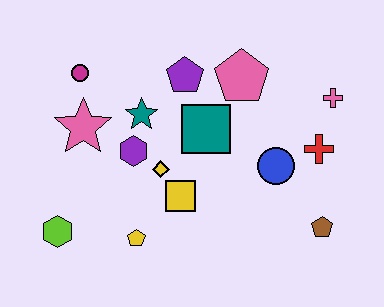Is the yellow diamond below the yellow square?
No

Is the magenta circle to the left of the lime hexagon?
No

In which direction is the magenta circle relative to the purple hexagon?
The magenta circle is above the purple hexagon.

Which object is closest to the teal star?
The purple hexagon is closest to the teal star.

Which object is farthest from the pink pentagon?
The lime hexagon is farthest from the pink pentagon.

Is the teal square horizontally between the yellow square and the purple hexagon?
No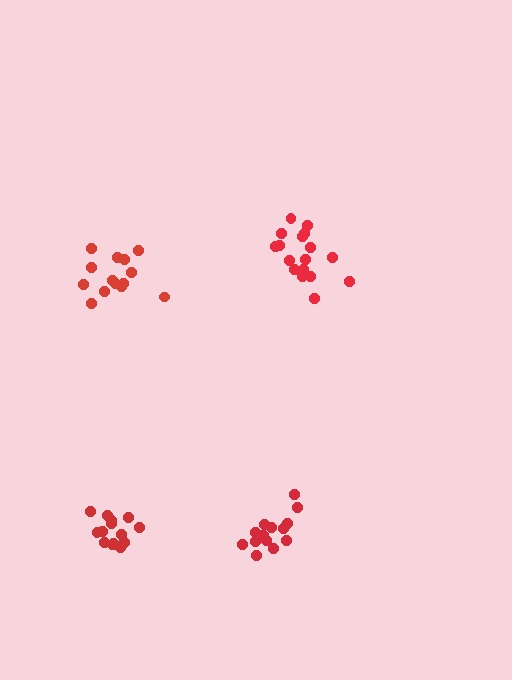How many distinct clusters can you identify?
There are 4 distinct clusters.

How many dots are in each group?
Group 1: 14 dots, Group 2: 14 dots, Group 3: 15 dots, Group 4: 17 dots (60 total).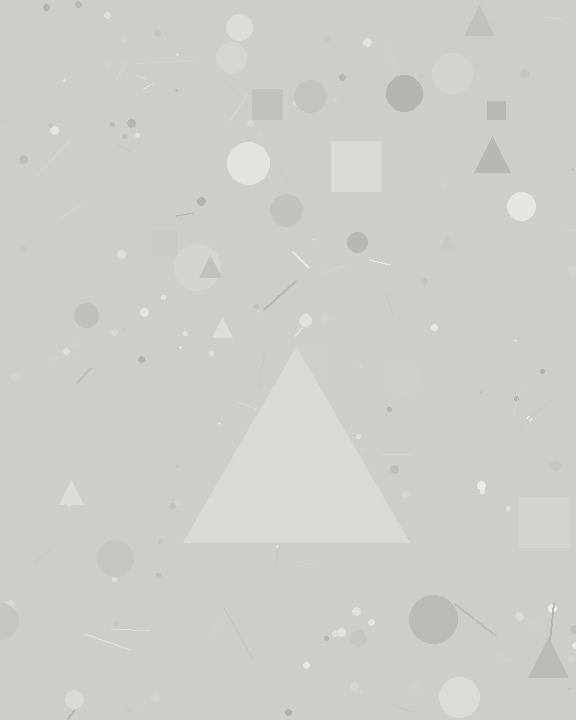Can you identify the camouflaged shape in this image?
The camouflaged shape is a triangle.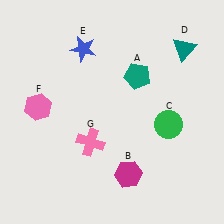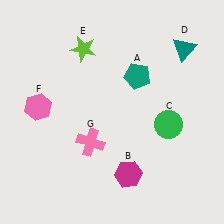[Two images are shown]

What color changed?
The star (E) changed from blue in Image 1 to lime in Image 2.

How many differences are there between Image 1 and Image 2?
There is 1 difference between the two images.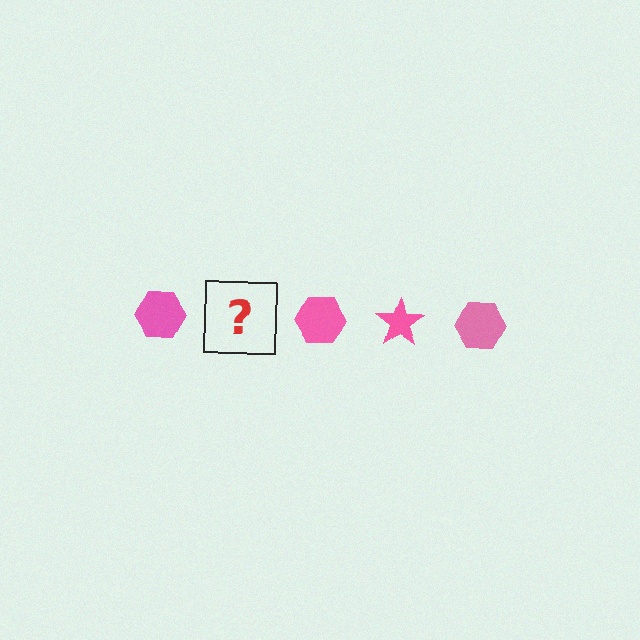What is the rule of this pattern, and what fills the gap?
The rule is that the pattern cycles through hexagon, star shapes in pink. The gap should be filled with a pink star.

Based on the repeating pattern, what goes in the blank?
The blank should be a pink star.